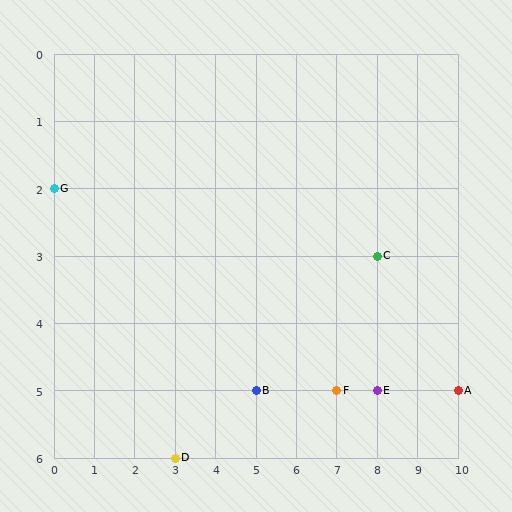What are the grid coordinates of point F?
Point F is at grid coordinates (7, 5).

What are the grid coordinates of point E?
Point E is at grid coordinates (8, 5).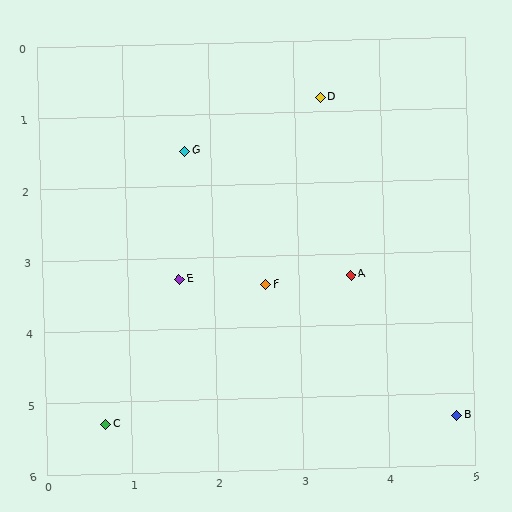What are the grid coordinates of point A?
Point A is at approximately (3.6, 3.3).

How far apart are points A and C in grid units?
Points A and C are about 3.5 grid units apart.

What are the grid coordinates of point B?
Point B is at approximately (4.8, 5.3).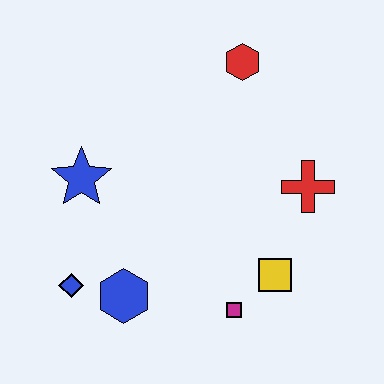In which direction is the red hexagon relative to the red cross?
The red hexagon is above the red cross.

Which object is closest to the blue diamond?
The blue hexagon is closest to the blue diamond.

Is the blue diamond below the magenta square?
No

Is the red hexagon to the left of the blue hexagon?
No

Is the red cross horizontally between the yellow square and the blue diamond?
No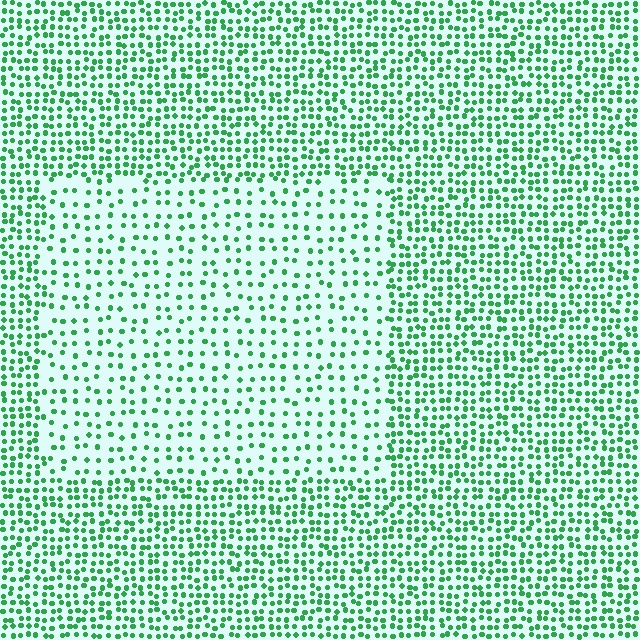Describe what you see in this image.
The image contains small green elements arranged at two different densities. A rectangle-shaped region is visible where the elements are less densely packed than the surrounding area.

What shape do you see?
I see a rectangle.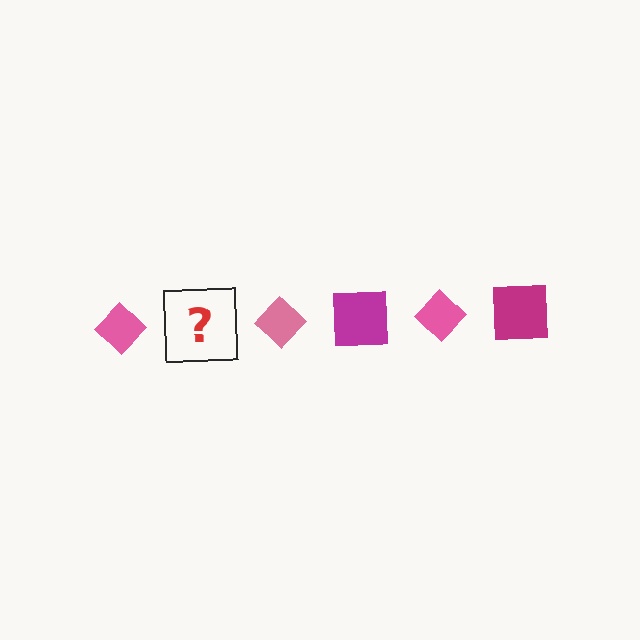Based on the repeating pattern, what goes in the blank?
The blank should be a magenta square.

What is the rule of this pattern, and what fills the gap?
The rule is that the pattern alternates between pink diamond and magenta square. The gap should be filled with a magenta square.